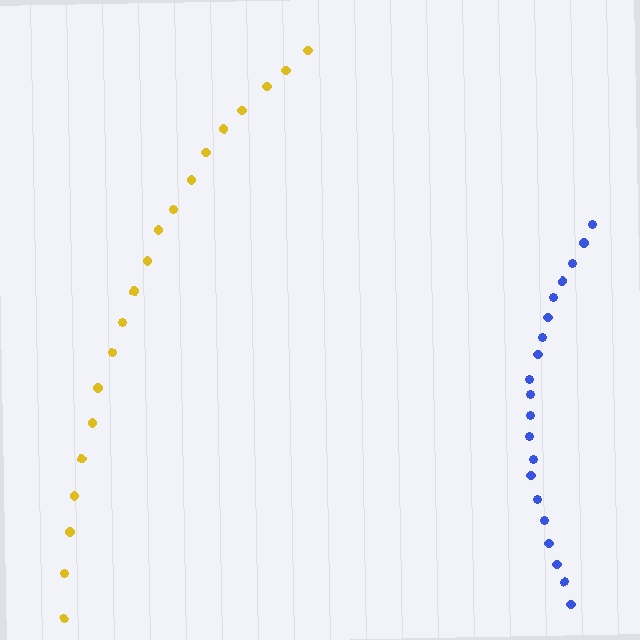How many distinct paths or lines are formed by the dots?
There are 2 distinct paths.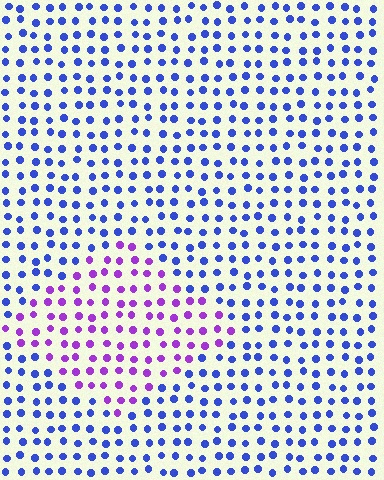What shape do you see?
I see a diamond.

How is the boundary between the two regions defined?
The boundary is defined purely by a slight shift in hue (about 51 degrees). Spacing, size, and orientation are identical on both sides.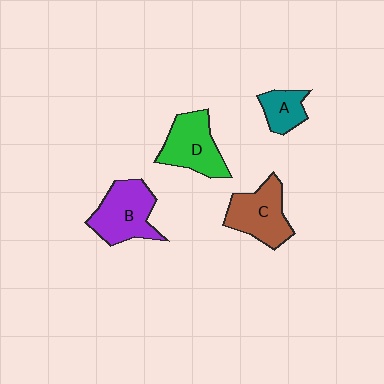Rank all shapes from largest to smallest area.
From largest to smallest: B (purple), C (brown), D (green), A (teal).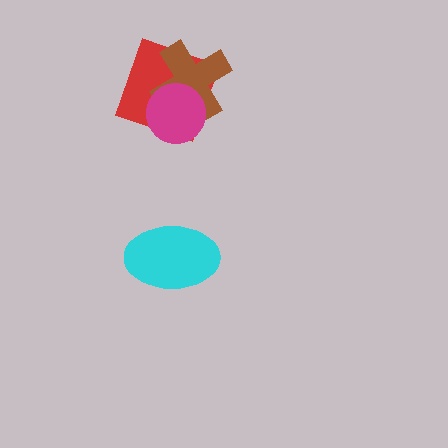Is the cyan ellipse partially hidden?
No, no other shape covers it.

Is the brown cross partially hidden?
Yes, it is partially covered by another shape.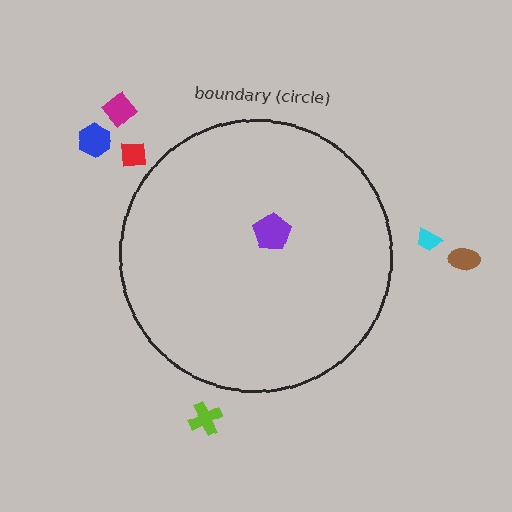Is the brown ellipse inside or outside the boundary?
Outside.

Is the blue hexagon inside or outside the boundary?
Outside.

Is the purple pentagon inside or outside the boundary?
Inside.